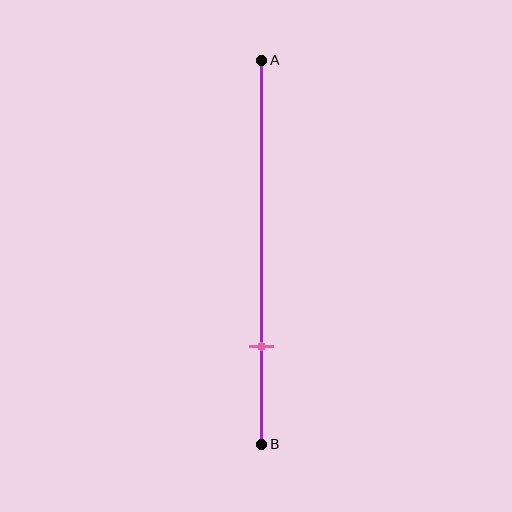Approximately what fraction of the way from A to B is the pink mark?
The pink mark is approximately 75% of the way from A to B.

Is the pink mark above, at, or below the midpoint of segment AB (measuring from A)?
The pink mark is below the midpoint of segment AB.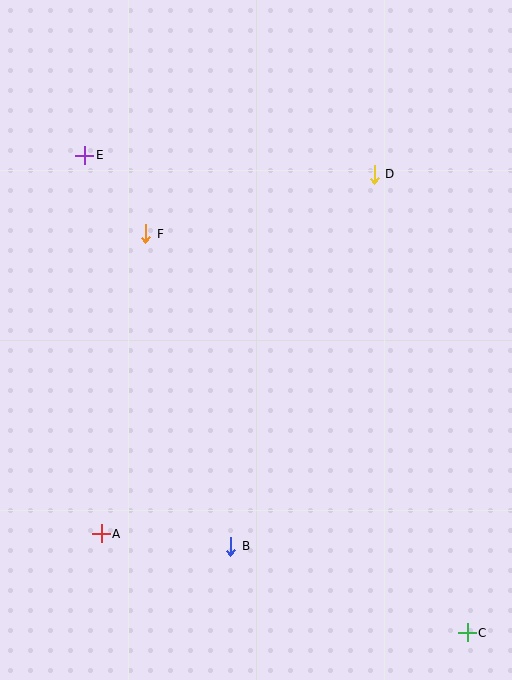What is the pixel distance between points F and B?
The distance between F and B is 324 pixels.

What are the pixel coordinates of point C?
Point C is at (467, 633).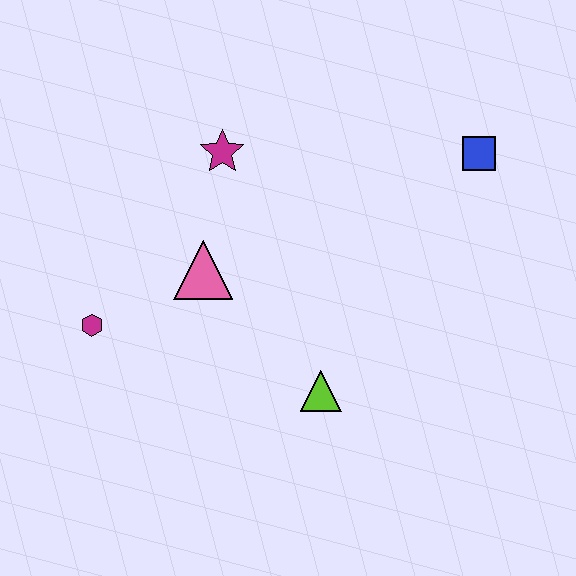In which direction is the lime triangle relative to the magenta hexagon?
The lime triangle is to the right of the magenta hexagon.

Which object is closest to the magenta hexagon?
The pink triangle is closest to the magenta hexagon.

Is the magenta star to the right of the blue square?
No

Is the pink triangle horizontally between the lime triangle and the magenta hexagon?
Yes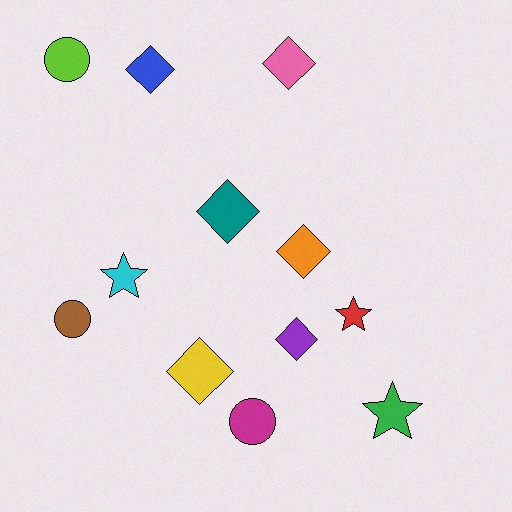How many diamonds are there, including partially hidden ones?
There are 6 diamonds.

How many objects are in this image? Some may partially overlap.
There are 12 objects.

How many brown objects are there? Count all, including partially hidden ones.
There is 1 brown object.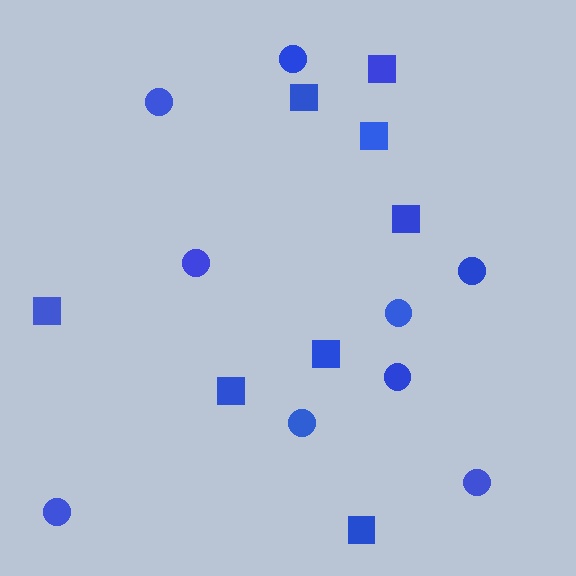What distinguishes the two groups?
There are 2 groups: one group of squares (8) and one group of circles (9).